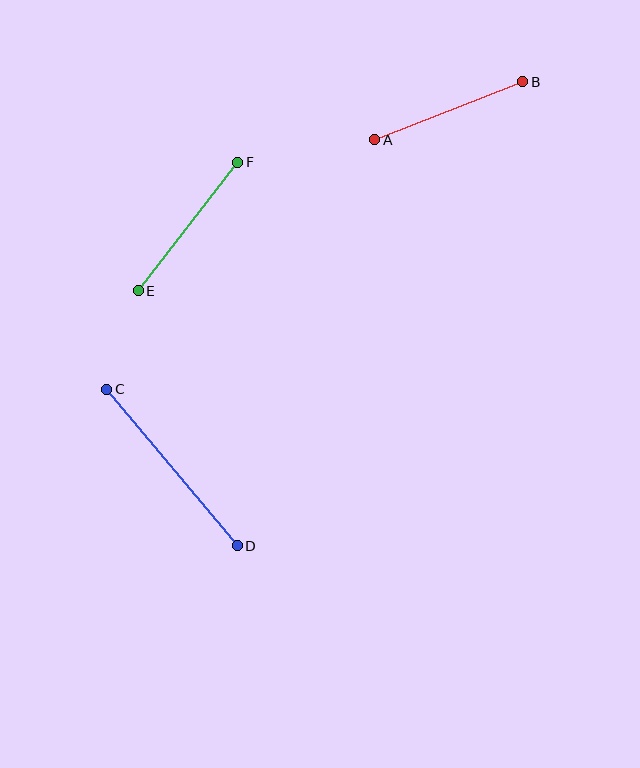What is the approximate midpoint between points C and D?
The midpoint is at approximately (172, 468) pixels.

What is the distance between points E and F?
The distance is approximately 163 pixels.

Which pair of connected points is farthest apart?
Points C and D are farthest apart.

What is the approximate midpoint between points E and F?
The midpoint is at approximately (188, 227) pixels.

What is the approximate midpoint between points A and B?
The midpoint is at approximately (449, 111) pixels.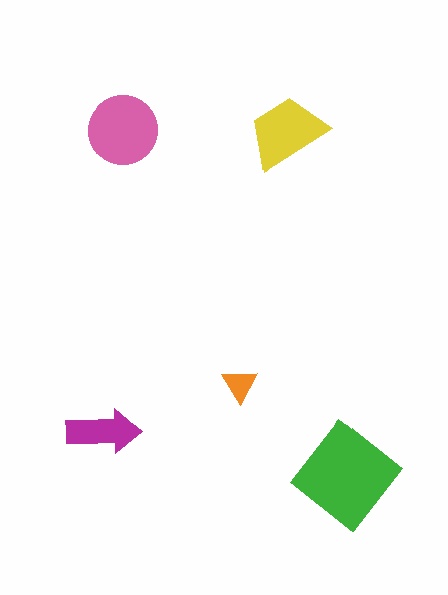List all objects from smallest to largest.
The orange triangle, the magenta arrow, the yellow trapezoid, the pink circle, the green diamond.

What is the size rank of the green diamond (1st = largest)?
1st.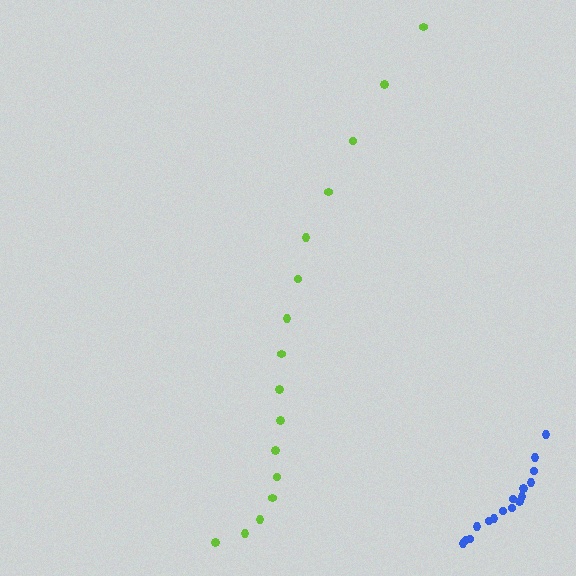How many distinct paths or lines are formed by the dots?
There are 2 distinct paths.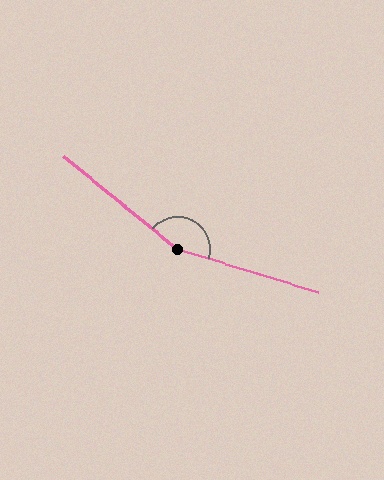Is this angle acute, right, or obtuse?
It is obtuse.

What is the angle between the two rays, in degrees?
Approximately 158 degrees.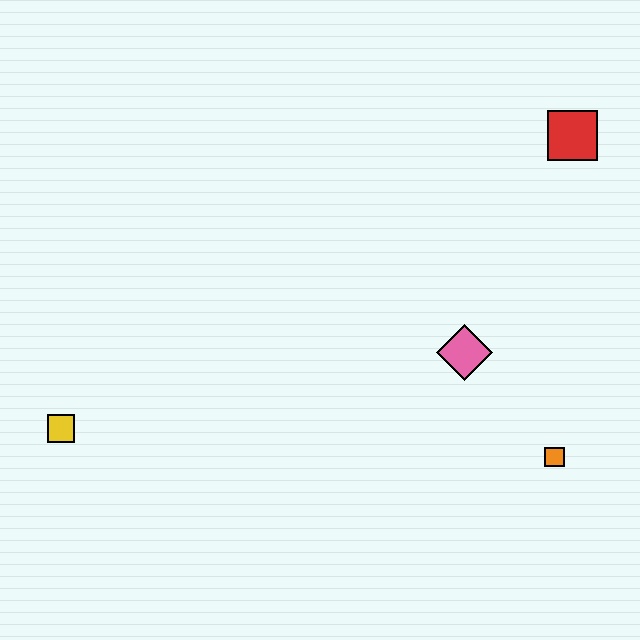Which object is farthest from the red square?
The yellow square is farthest from the red square.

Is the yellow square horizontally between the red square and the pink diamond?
No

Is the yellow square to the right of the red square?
No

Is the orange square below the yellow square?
Yes